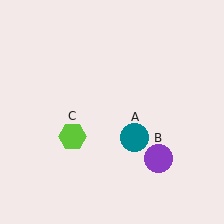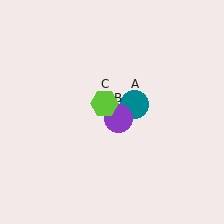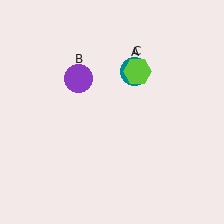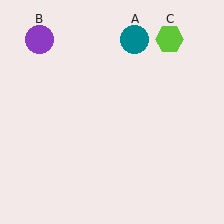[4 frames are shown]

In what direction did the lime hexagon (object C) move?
The lime hexagon (object C) moved up and to the right.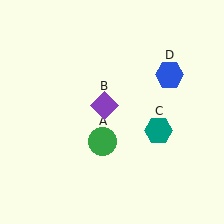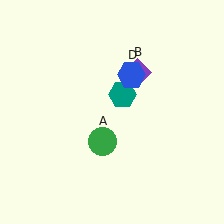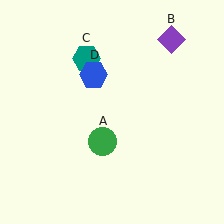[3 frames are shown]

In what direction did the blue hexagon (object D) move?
The blue hexagon (object D) moved left.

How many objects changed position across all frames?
3 objects changed position: purple diamond (object B), teal hexagon (object C), blue hexagon (object D).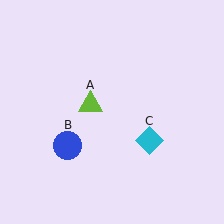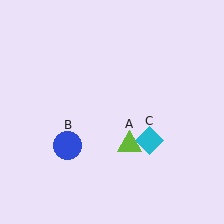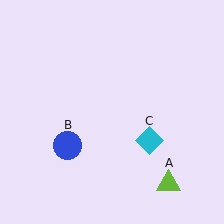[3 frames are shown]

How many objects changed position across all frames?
1 object changed position: lime triangle (object A).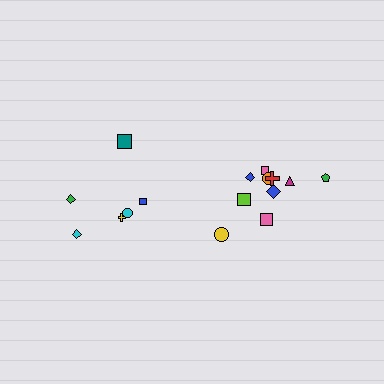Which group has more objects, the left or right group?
The right group.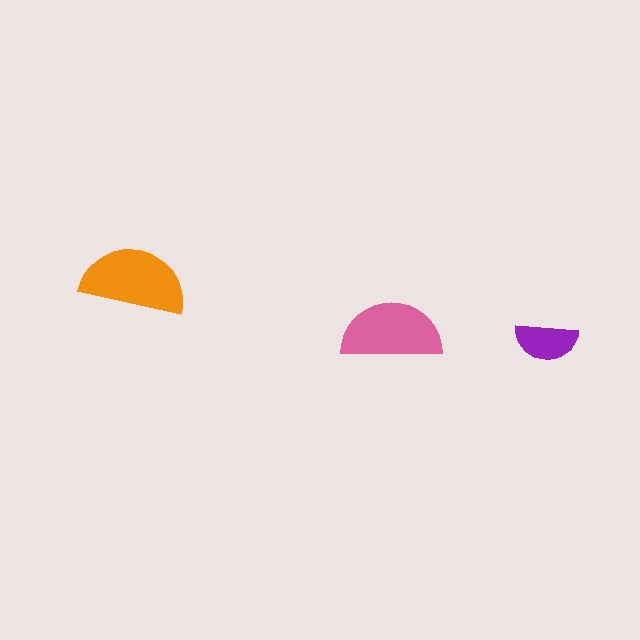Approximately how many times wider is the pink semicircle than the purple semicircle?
About 1.5 times wider.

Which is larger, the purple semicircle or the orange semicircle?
The orange one.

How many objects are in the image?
There are 3 objects in the image.